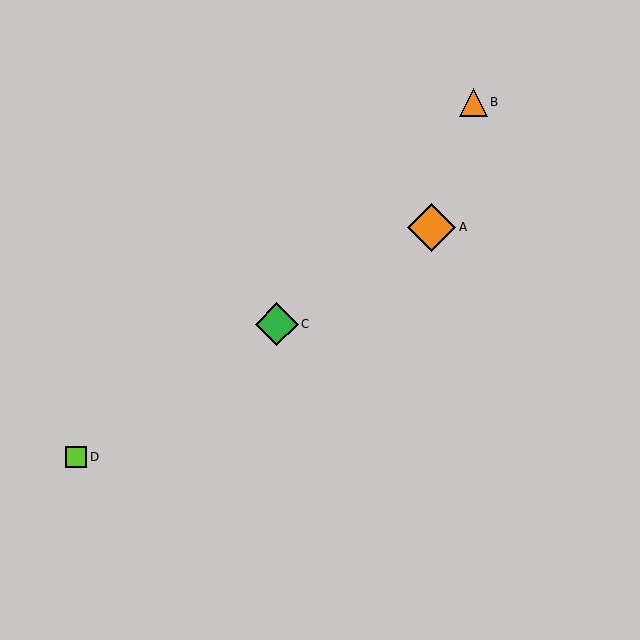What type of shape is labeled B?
Shape B is an orange triangle.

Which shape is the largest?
The orange diamond (labeled A) is the largest.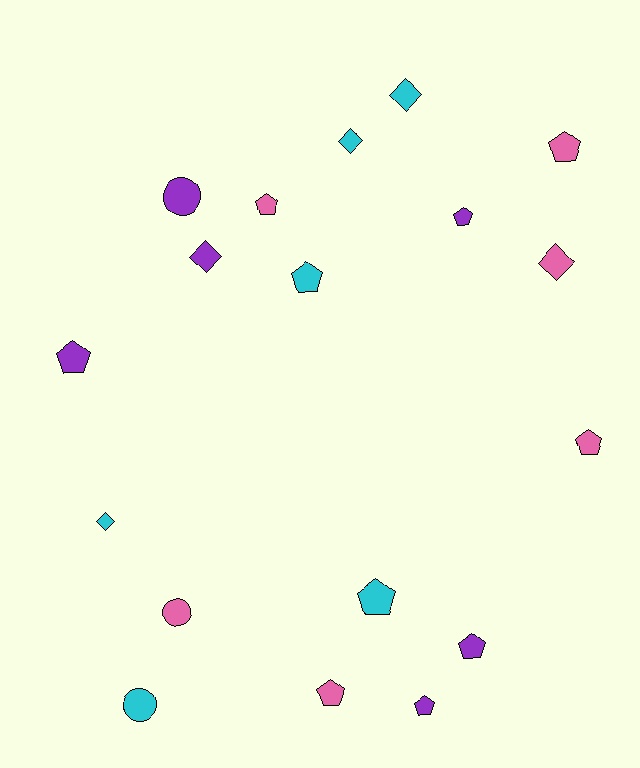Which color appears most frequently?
Cyan, with 6 objects.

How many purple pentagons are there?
There are 4 purple pentagons.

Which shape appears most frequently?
Pentagon, with 10 objects.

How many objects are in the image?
There are 18 objects.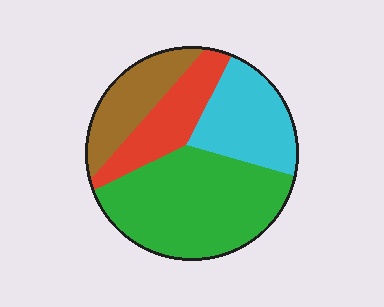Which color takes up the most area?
Green, at roughly 45%.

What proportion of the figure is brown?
Brown covers about 15% of the figure.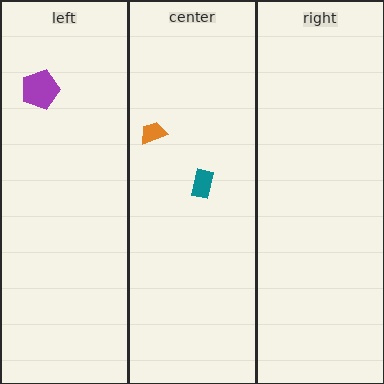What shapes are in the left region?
The purple pentagon.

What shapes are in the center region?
The teal rectangle, the orange trapezoid.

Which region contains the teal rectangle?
The center region.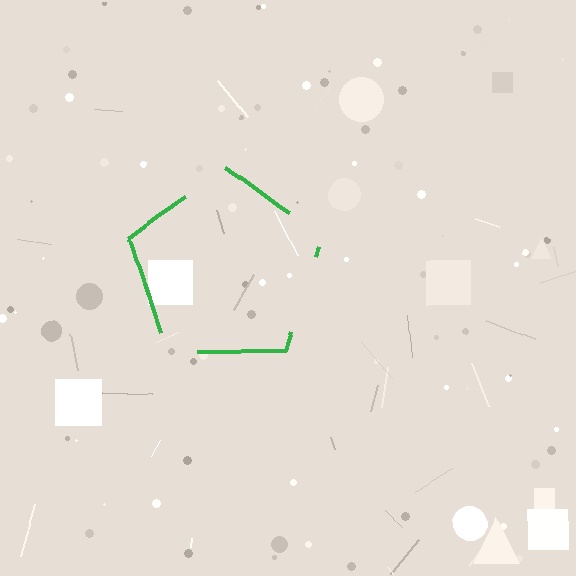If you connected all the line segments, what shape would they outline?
They would outline a pentagon.